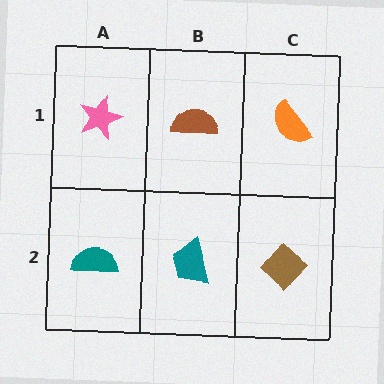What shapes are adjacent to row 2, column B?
A brown semicircle (row 1, column B), a teal semicircle (row 2, column A), a brown diamond (row 2, column C).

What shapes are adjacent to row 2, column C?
An orange semicircle (row 1, column C), a teal trapezoid (row 2, column B).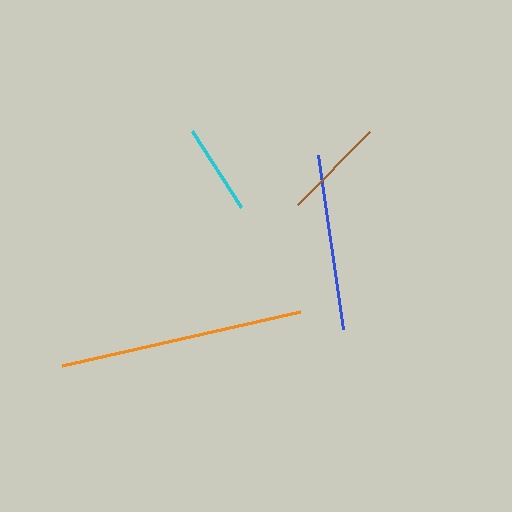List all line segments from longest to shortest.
From longest to shortest: orange, blue, brown, cyan.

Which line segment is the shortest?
The cyan line is the shortest at approximately 90 pixels.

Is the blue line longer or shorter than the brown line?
The blue line is longer than the brown line.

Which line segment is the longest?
The orange line is the longest at approximately 244 pixels.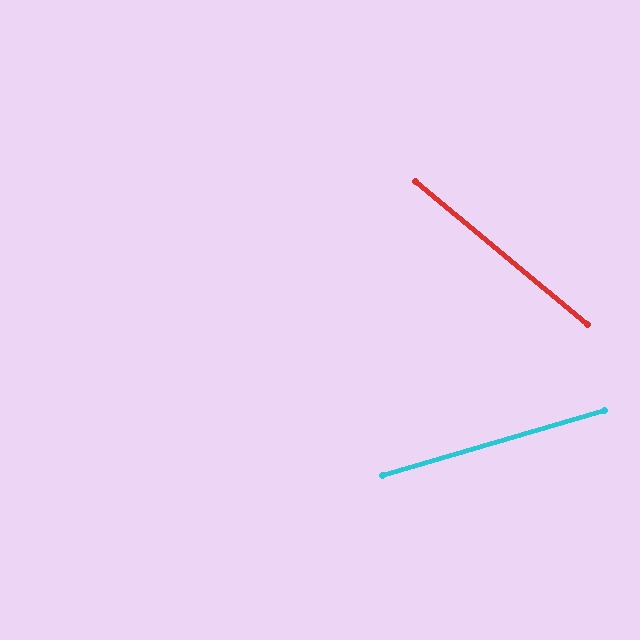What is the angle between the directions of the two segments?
Approximately 56 degrees.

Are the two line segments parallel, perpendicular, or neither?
Neither parallel nor perpendicular — they differ by about 56°.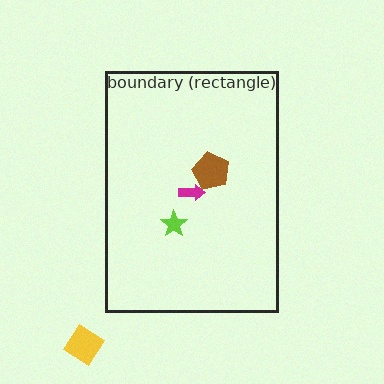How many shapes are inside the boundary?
3 inside, 1 outside.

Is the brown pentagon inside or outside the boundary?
Inside.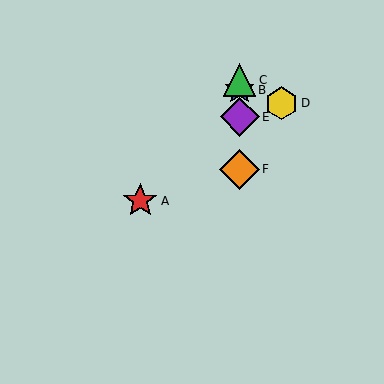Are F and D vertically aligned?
No, F is at x≈240 and D is at x≈282.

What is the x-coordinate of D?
Object D is at x≈282.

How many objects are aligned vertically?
4 objects (B, C, E, F) are aligned vertically.